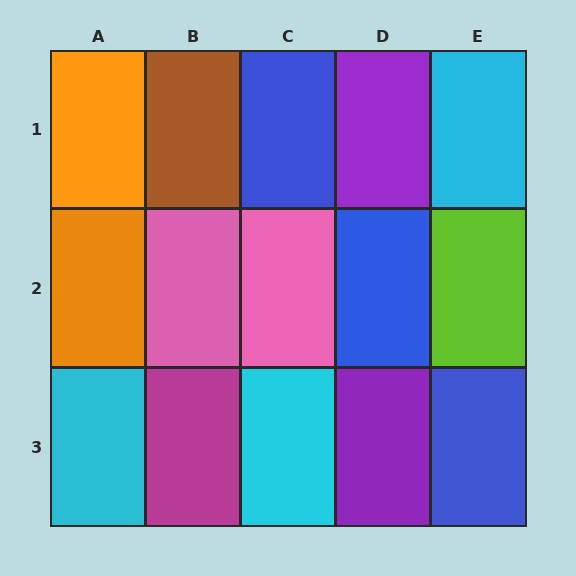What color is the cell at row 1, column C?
Blue.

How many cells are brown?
1 cell is brown.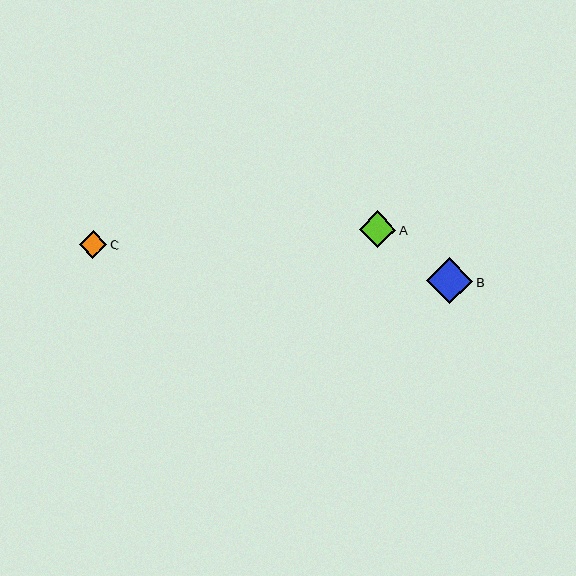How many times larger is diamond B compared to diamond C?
Diamond B is approximately 1.7 times the size of diamond C.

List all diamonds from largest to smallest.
From largest to smallest: B, A, C.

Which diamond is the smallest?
Diamond C is the smallest with a size of approximately 28 pixels.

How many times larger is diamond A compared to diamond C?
Diamond A is approximately 1.3 times the size of diamond C.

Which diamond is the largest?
Diamond B is the largest with a size of approximately 46 pixels.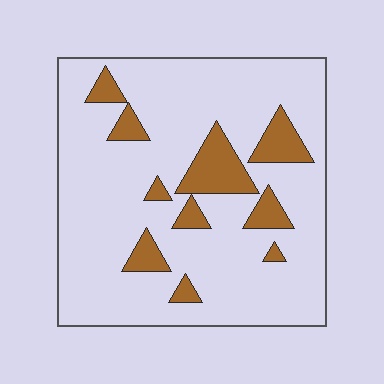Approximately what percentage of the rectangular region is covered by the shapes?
Approximately 15%.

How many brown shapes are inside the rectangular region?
10.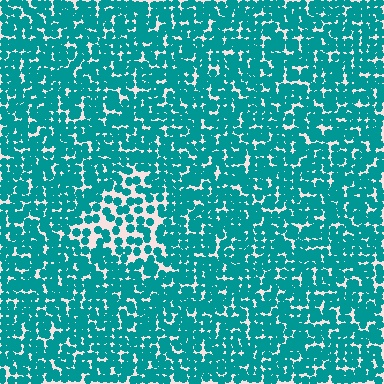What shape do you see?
I see a triangle.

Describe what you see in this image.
The image contains small teal elements arranged at two different densities. A triangle-shaped region is visible where the elements are less densely packed than the surrounding area.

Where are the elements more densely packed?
The elements are more densely packed outside the triangle boundary.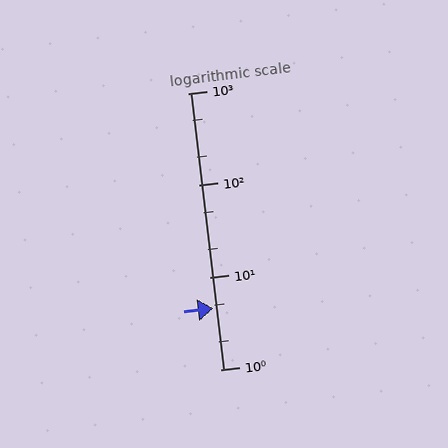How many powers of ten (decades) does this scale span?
The scale spans 3 decades, from 1 to 1000.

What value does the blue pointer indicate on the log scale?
The pointer indicates approximately 4.6.